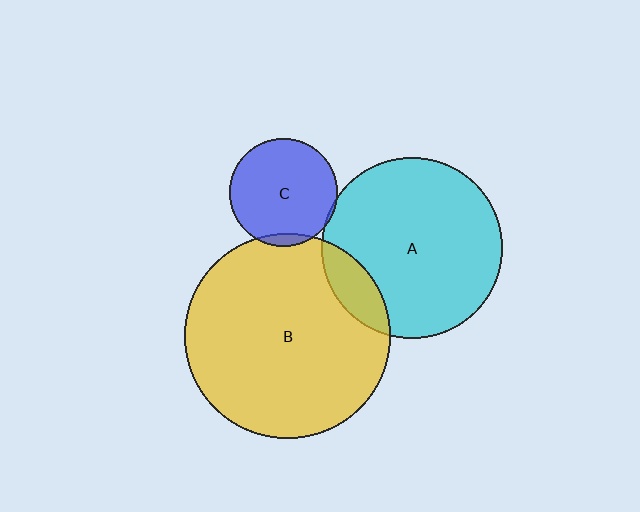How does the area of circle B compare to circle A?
Approximately 1.3 times.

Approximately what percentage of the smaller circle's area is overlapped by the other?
Approximately 15%.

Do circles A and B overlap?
Yes.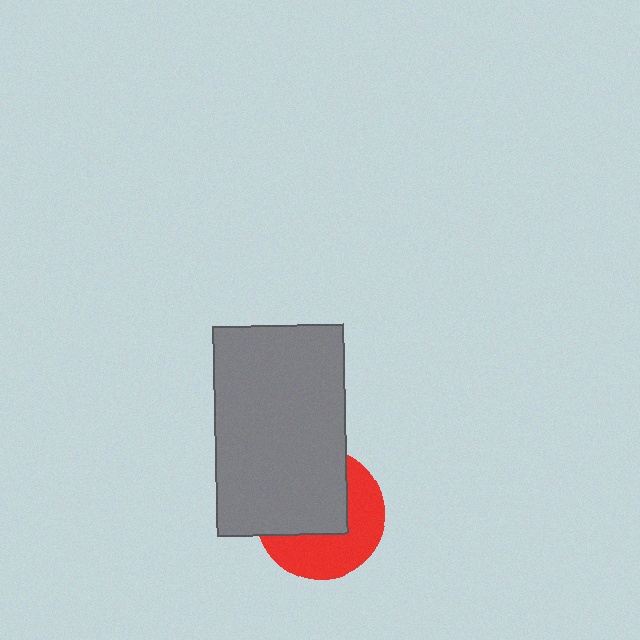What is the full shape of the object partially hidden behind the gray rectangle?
The partially hidden object is a red circle.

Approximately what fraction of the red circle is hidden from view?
Roughly 52% of the red circle is hidden behind the gray rectangle.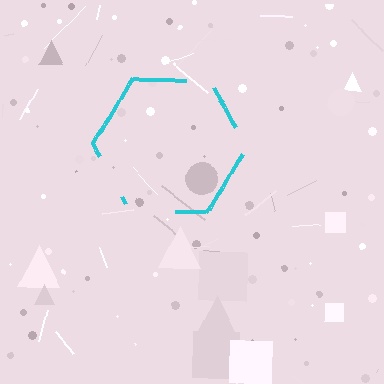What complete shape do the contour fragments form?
The contour fragments form a hexagon.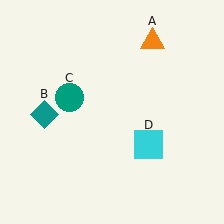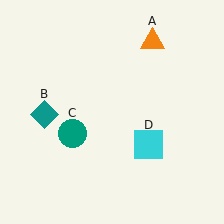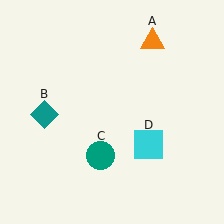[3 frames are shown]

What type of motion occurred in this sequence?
The teal circle (object C) rotated counterclockwise around the center of the scene.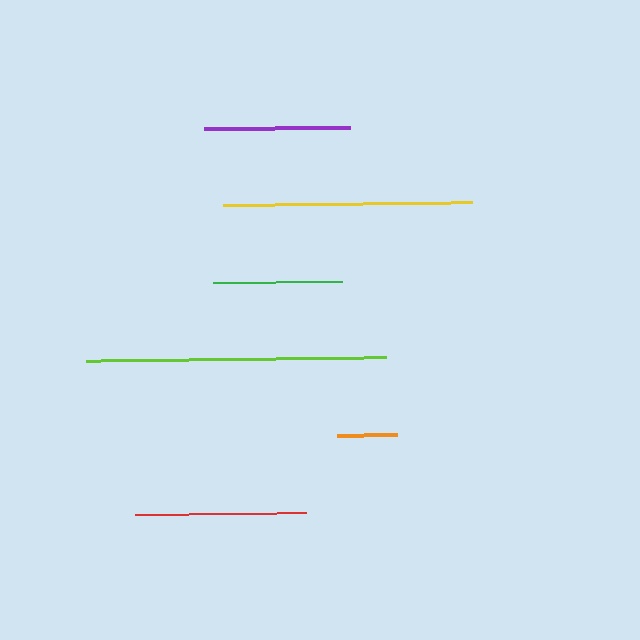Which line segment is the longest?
The lime line is the longest at approximately 300 pixels.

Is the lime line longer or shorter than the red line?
The lime line is longer than the red line.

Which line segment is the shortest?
The orange line is the shortest at approximately 60 pixels.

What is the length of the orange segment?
The orange segment is approximately 60 pixels long.